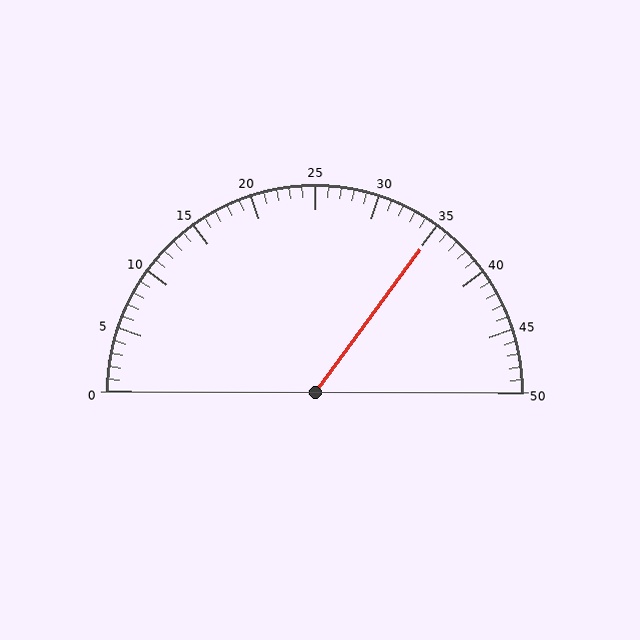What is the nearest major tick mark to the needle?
The nearest major tick mark is 35.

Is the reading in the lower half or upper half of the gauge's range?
The reading is in the upper half of the range (0 to 50).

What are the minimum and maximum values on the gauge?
The gauge ranges from 0 to 50.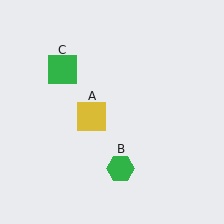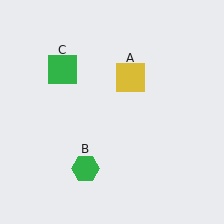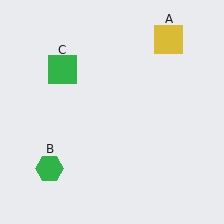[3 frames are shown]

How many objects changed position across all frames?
2 objects changed position: yellow square (object A), green hexagon (object B).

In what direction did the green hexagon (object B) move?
The green hexagon (object B) moved left.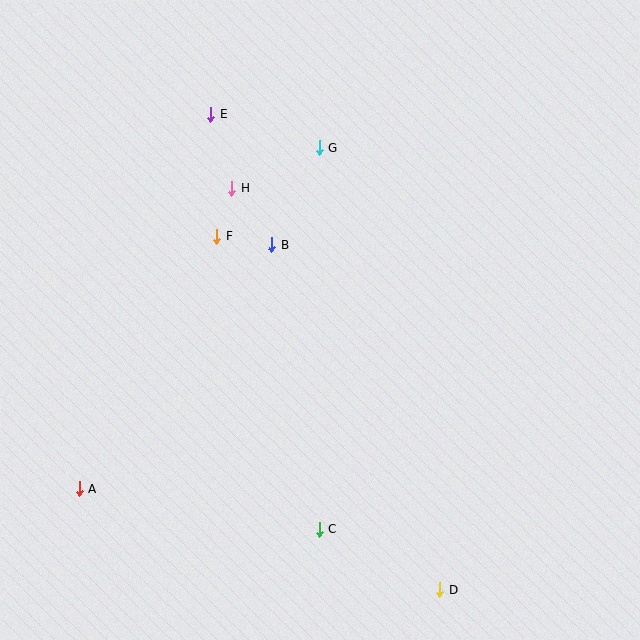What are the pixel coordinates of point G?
Point G is at (319, 148).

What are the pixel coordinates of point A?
Point A is at (79, 489).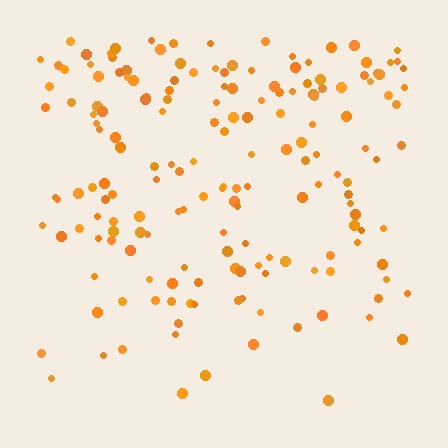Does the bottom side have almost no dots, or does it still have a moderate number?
Still a moderate number, just noticeably fewer than the top.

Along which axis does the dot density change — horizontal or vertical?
Vertical.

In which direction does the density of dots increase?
From bottom to top, with the top side densest.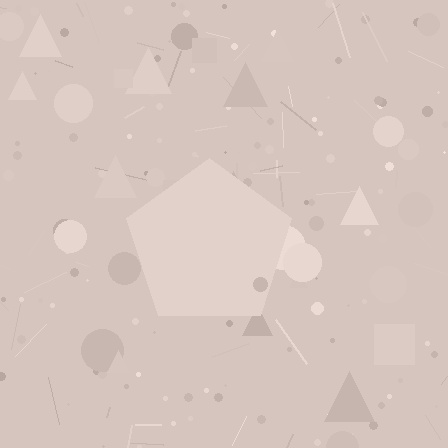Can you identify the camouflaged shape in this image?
The camouflaged shape is a pentagon.